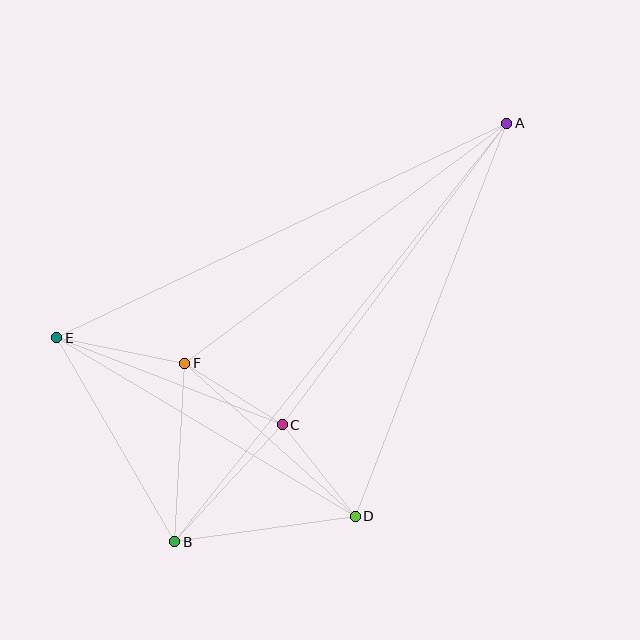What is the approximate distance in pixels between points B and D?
The distance between B and D is approximately 182 pixels.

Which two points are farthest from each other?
Points A and B are farthest from each other.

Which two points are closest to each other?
Points C and F are closest to each other.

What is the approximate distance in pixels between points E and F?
The distance between E and F is approximately 130 pixels.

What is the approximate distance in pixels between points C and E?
The distance between C and E is approximately 242 pixels.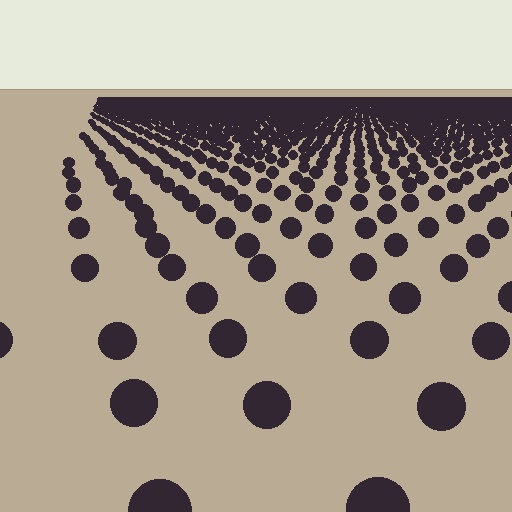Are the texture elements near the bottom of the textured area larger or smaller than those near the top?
Larger. Near the bottom, elements are closer to the viewer and appear at a bigger on-screen size.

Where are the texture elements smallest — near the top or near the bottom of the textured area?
Near the top.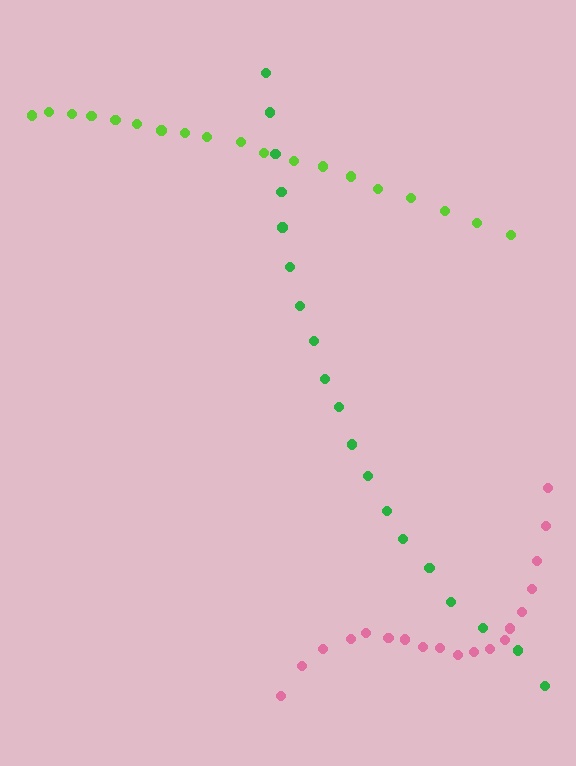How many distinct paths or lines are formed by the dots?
There are 3 distinct paths.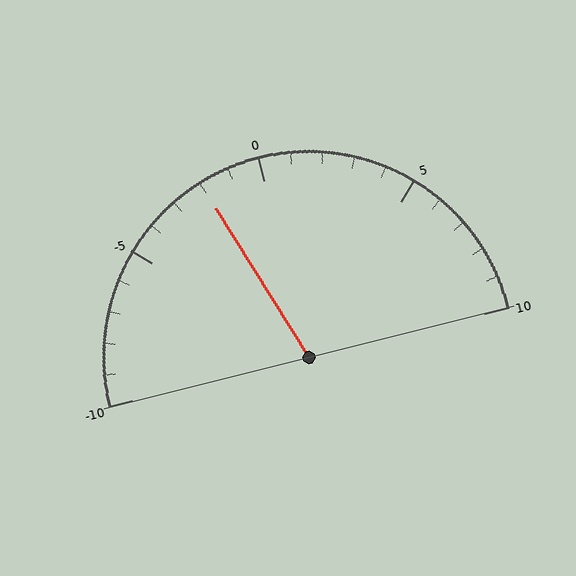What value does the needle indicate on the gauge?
The needle indicates approximately -2.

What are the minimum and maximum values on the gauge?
The gauge ranges from -10 to 10.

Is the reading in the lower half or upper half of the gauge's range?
The reading is in the lower half of the range (-10 to 10).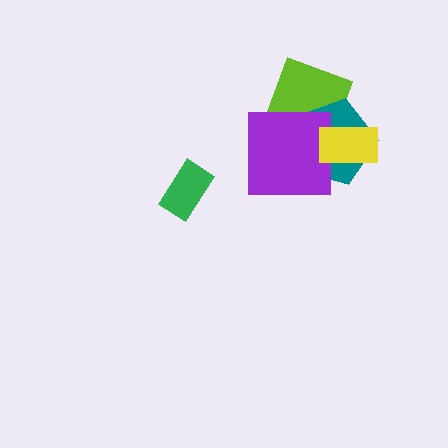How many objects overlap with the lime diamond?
3 objects overlap with the lime diamond.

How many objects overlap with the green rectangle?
0 objects overlap with the green rectangle.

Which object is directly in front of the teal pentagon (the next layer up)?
The purple square is directly in front of the teal pentagon.